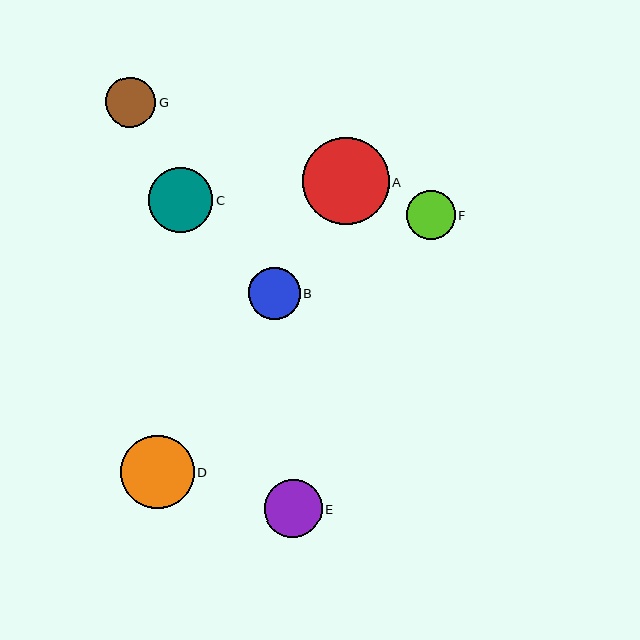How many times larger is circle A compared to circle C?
Circle A is approximately 1.3 times the size of circle C.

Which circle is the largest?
Circle A is the largest with a size of approximately 87 pixels.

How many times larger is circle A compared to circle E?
Circle A is approximately 1.5 times the size of circle E.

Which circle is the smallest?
Circle F is the smallest with a size of approximately 49 pixels.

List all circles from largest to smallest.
From largest to smallest: A, D, C, E, B, G, F.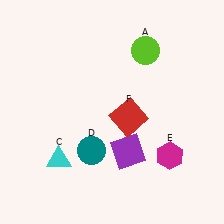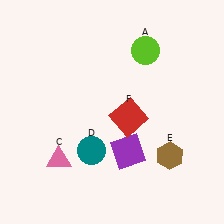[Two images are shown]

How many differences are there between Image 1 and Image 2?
There are 2 differences between the two images.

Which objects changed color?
C changed from cyan to pink. E changed from magenta to brown.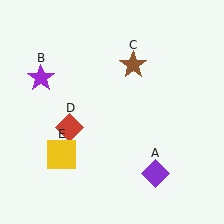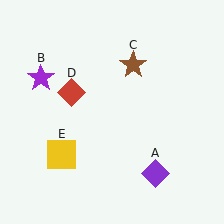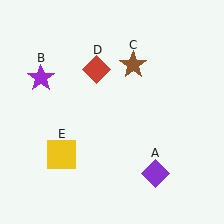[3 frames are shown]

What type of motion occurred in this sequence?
The red diamond (object D) rotated clockwise around the center of the scene.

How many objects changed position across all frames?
1 object changed position: red diamond (object D).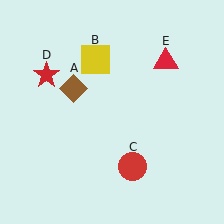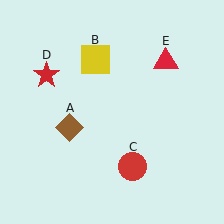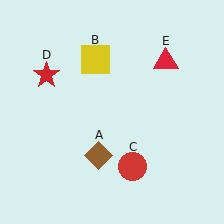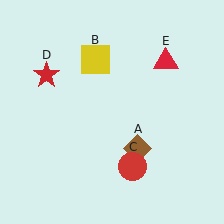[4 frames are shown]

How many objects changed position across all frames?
1 object changed position: brown diamond (object A).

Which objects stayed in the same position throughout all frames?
Yellow square (object B) and red circle (object C) and red star (object D) and red triangle (object E) remained stationary.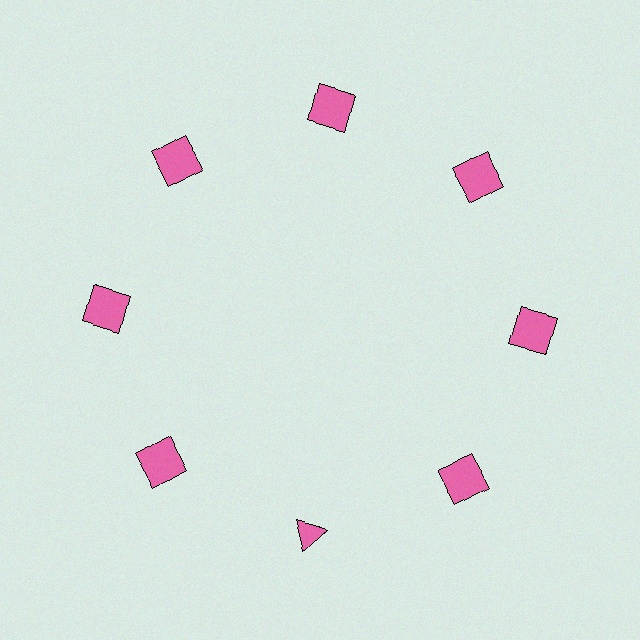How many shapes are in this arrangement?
There are 8 shapes arranged in a ring pattern.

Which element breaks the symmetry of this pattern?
The pink triangle at roughly the 6 o'clock position breaks the symmetry. All other shapes are pink squares.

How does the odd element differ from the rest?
It has a different shape: triangle instead of square.